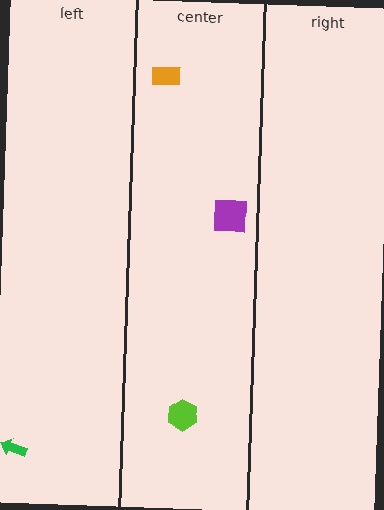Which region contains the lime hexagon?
The center region.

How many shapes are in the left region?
1.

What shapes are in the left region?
The green arrow.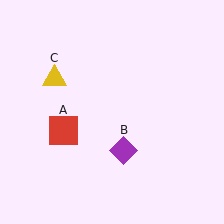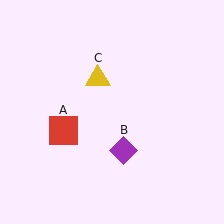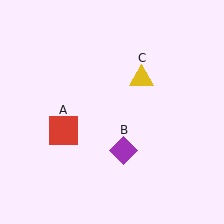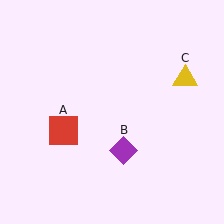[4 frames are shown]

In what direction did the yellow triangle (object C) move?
The yellow triangle (object C) moved right.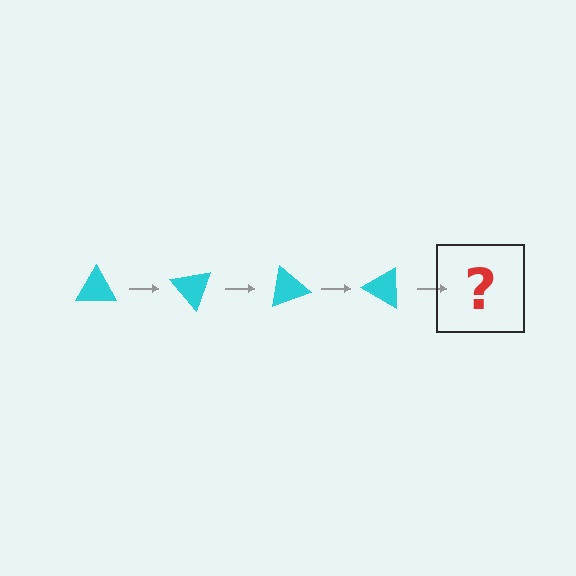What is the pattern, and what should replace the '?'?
The pattern is that the triangle rotates 50 degrees each step. The '?' should be a cyan triangle rotated 200 degrees.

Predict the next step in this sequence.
The next step is a cyan triangle rotated 200 degrees.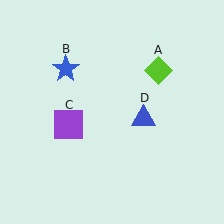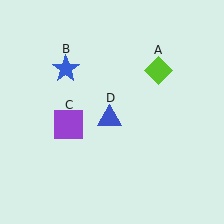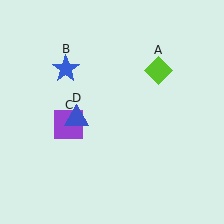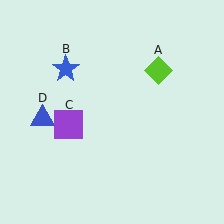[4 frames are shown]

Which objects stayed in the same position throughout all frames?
Lime diamond (object A) and blue star (object B) and purple square (object C) remained stationary.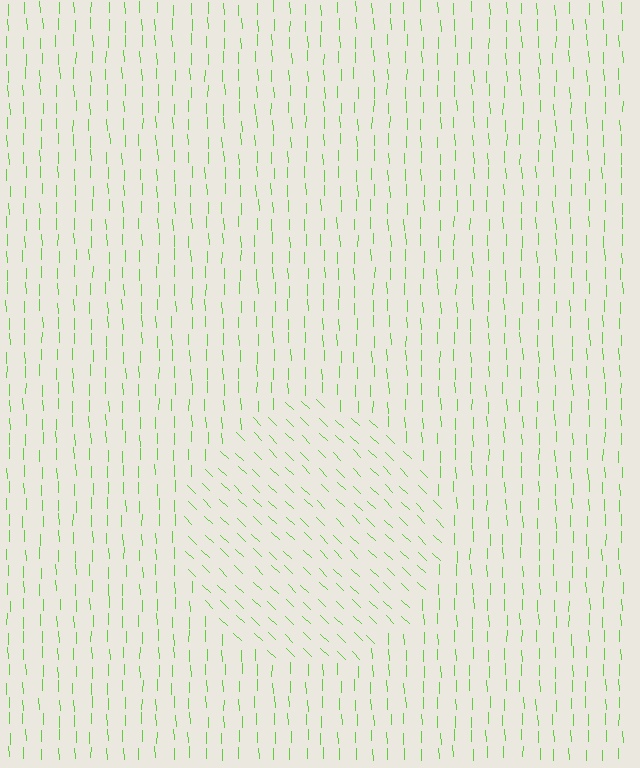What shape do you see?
I see a circle.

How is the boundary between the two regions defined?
The boundary is defined purely by a change in line orientation (approximately 45 degrees difference). All lines are the same color and thickness.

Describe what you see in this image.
The image is filled with small lime line segments. A circle region in the image has lines oriented differently from the surrounding lines, creating a visible texture boundary.